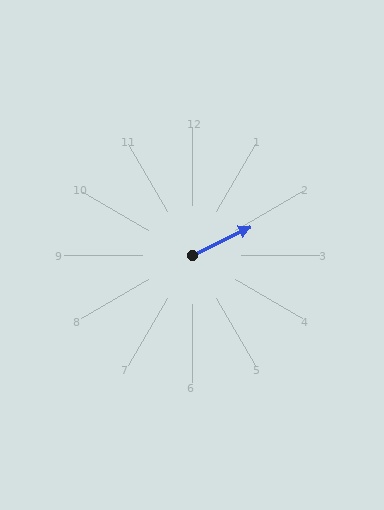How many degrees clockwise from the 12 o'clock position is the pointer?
Approximately 64 degrees.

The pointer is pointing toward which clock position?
Roughly 2 o'clock.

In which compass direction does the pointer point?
Northeast.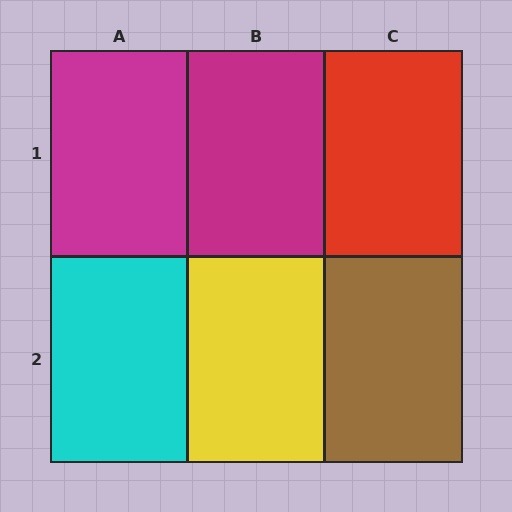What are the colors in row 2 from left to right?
Cyan, yellow, brown.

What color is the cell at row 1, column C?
Red.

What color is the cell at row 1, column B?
Magenta.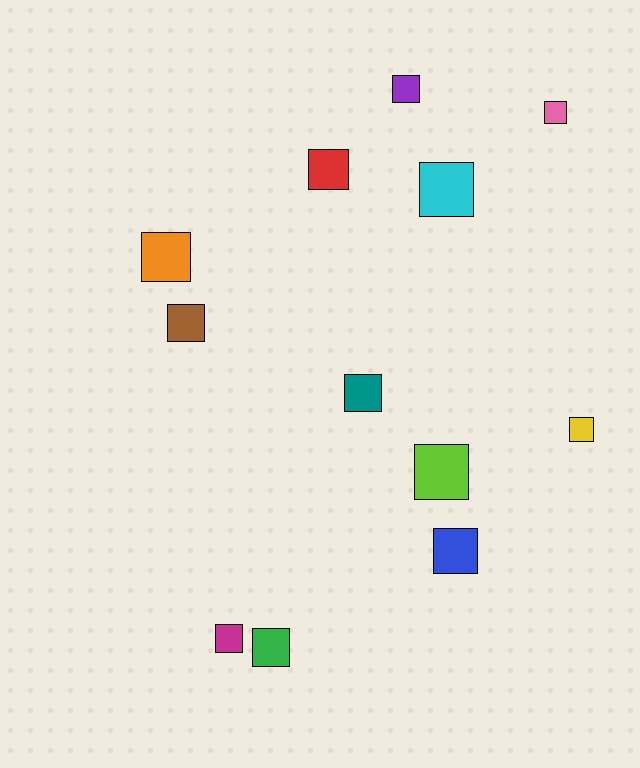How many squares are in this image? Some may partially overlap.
There are 12 squares.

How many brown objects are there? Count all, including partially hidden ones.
There is 1 brown object.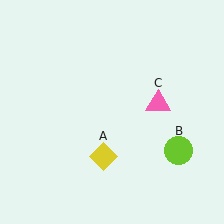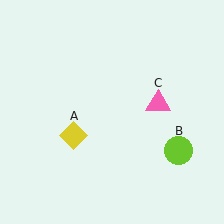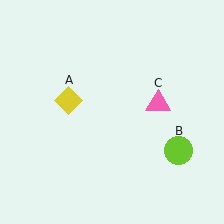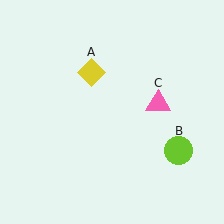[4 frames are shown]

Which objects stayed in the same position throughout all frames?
Lime circle (object B) and pink triangle (object C) remained stationary.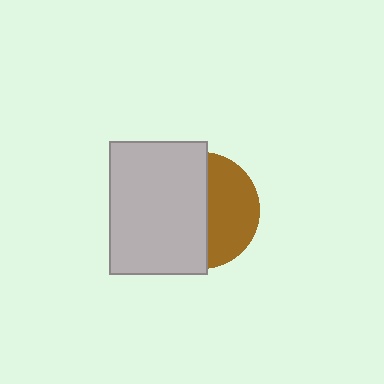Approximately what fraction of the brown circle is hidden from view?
Roughly 57% of the brown circle is hidden behind the light gray rectangle.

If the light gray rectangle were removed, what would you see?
You would see the complete brown circle.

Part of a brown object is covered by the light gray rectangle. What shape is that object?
It is a circle.